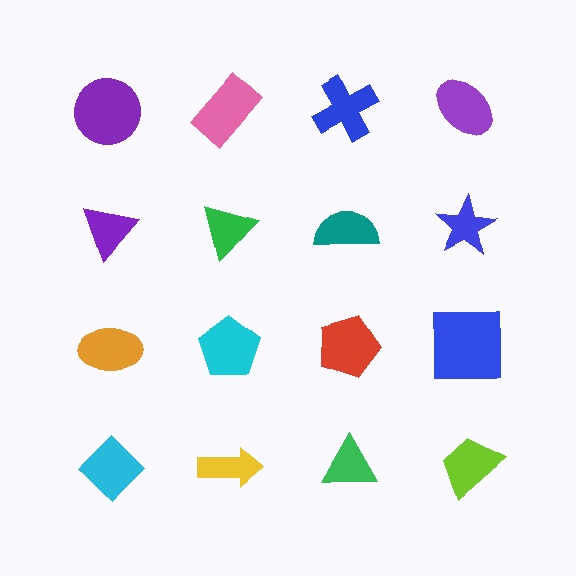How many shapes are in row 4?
4 shapes.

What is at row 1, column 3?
A blue cross.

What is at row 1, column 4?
A purple ellipse.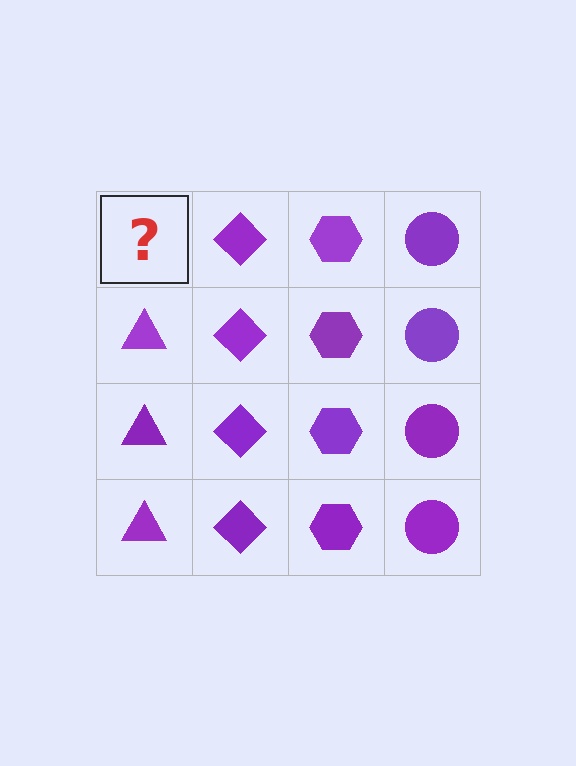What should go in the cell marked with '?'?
The missing cell should contain a purple triangle.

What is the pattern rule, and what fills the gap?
The rule is that each column has a consistent shape. The gap should be filled with a purple triangle.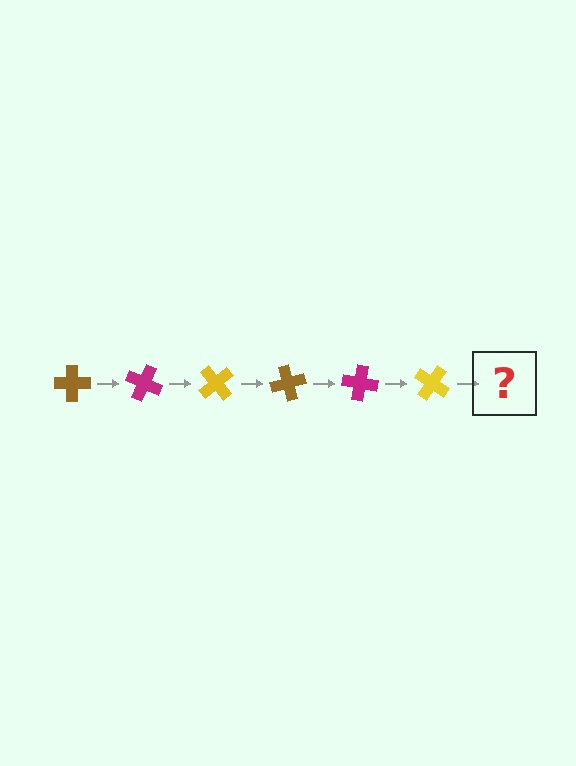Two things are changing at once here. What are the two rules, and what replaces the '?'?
The two rules are that it rotates 25 degrees each step and the color cycles through brown, magenta, and yellow. The '?' should be a brown cross, rotated 150 degrees from the start.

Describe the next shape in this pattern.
It should be a brown cross, rotated 150 degrees from the start.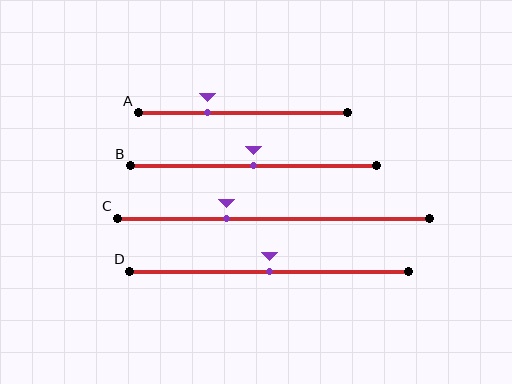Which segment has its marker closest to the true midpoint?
Segment B has its marker closest to the true midpoint.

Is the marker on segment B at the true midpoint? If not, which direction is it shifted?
Yes, the marker on segment B is at the true midpoint.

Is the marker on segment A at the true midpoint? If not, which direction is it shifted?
No, the marker on segment A is shifted to the left by about 17% of the segment length.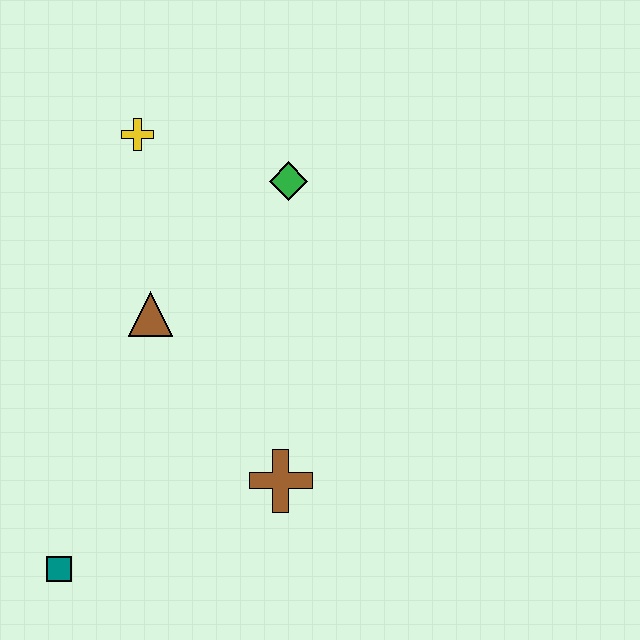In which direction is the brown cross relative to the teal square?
The brown cross is to the right of the teal square.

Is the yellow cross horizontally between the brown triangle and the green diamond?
No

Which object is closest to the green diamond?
The yellow cross is closest to the green diamond.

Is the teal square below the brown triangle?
Yes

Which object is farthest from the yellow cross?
The teal square is farthest from the yellow cross.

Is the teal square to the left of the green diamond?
Yes